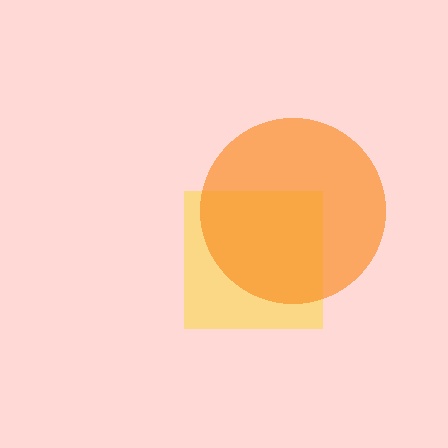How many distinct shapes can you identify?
There are 2 distinct shapes: a yellow square, an orange circle.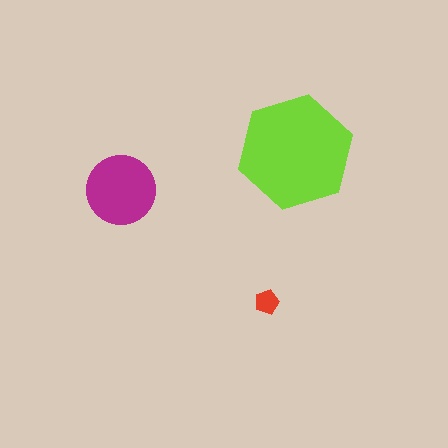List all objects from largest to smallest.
The lime hexagon, the magenta circle, the red pentagon.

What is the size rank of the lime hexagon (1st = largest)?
1st.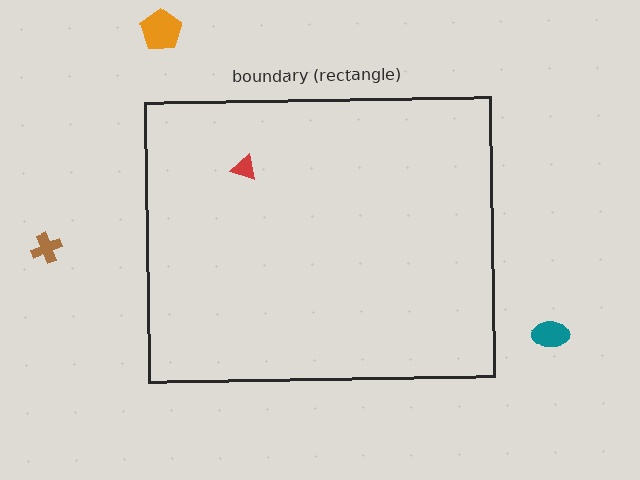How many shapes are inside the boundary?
1 inside, 3 outside.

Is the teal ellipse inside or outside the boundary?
Outside.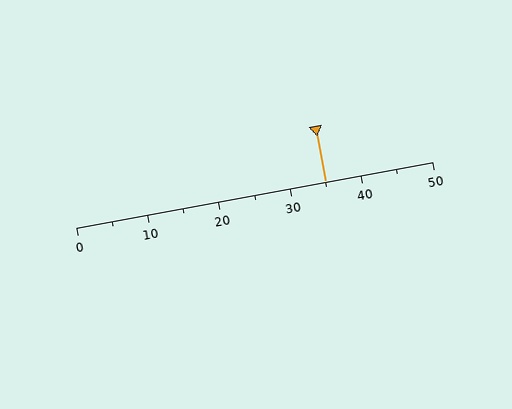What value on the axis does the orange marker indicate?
The marker indicates approximately 35.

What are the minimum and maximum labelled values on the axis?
The axis runs from 0 to 50.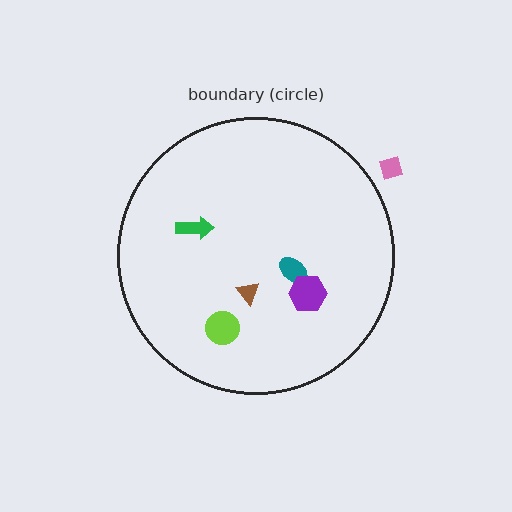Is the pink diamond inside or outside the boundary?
Outside.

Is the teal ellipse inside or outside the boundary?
Inside.